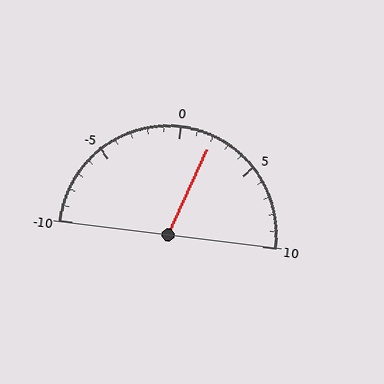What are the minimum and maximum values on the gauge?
The gauge ranges from -10 to 10.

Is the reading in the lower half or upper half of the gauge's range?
The reading is in the upper half of the range (-10 to 10).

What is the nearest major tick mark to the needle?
The nearest major tick mark is 0.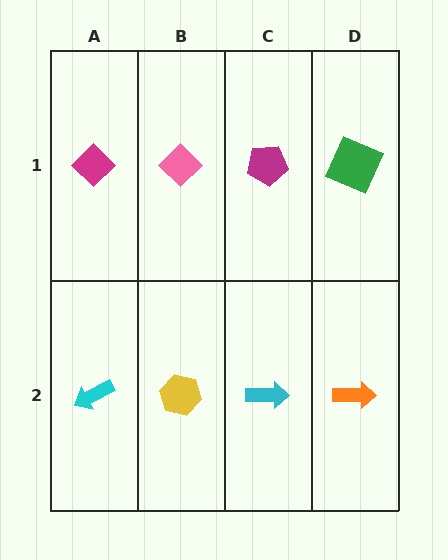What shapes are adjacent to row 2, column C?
A magenta pentagon (row 1, column C), a yellow hexagon (row 2, column B), an orange arrow (row 2, column D).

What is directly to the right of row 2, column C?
An orange arrow.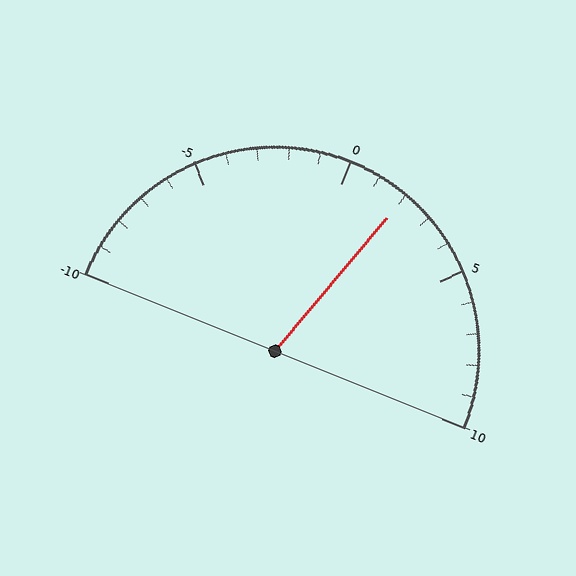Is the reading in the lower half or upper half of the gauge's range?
The reading is in the upper half of the range (-10 to 10).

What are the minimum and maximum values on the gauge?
The gauge ranges from -10 to 10.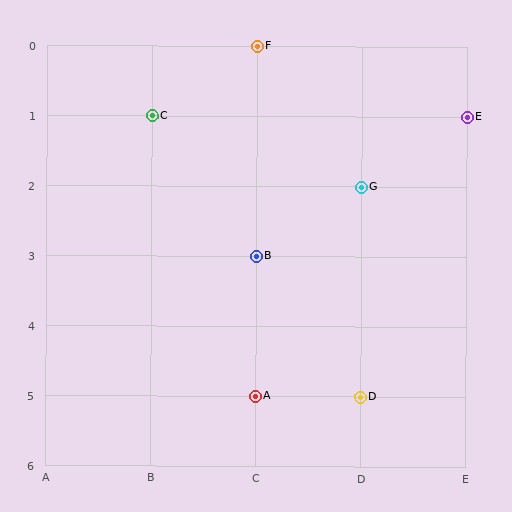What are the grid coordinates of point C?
Point C is at grid coordinates (B, 1).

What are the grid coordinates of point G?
Point G is at grid coordinates (D, 2).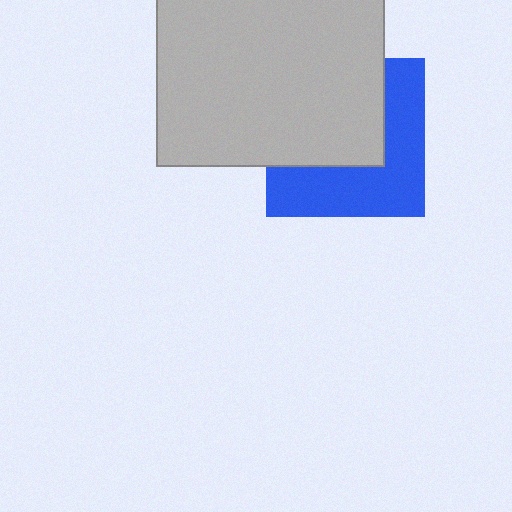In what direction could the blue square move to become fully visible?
The blue square could move toward the lower-right. That would shift it out from behind the light gray square entirely.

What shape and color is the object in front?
The object in front is a light gray square.